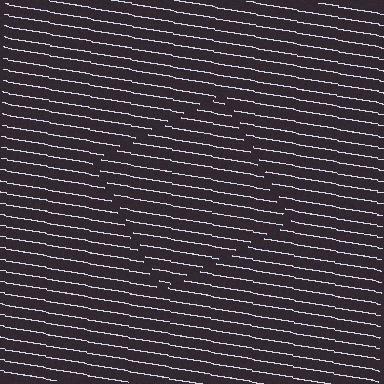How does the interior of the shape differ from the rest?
The interior of the shape contains the same grating, shifted by half a period — the contour is defined by the phase discontinuity where line-ends from the inner and outer gratings abut.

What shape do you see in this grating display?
An illusory square. The interior of the shape contains the same grating, shifted by half a period — the contour is defined by the phase discontinuity where line-ends from the inner and outer gratings abut.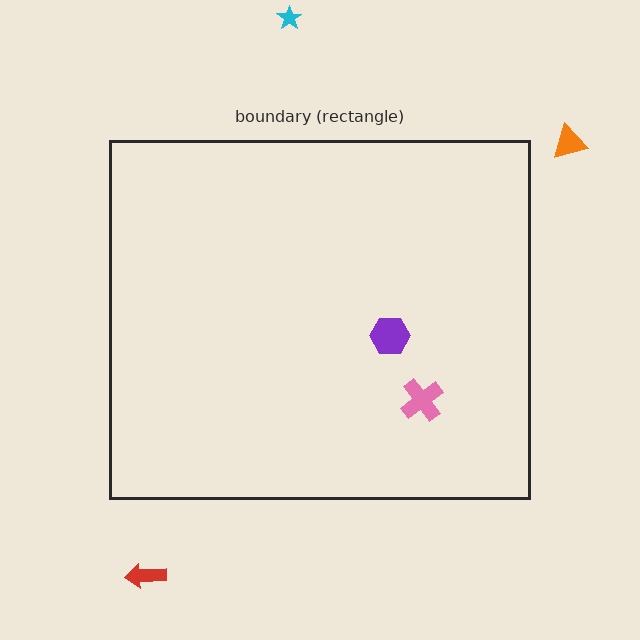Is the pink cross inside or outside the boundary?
Inside.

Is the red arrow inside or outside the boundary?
Outside.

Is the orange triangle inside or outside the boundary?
Outside.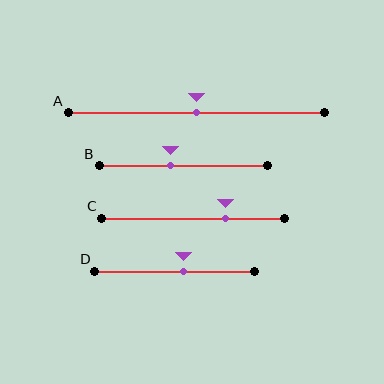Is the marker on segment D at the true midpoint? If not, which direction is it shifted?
No, the marker on segment D is shifted to the right by about 6% of the segment length.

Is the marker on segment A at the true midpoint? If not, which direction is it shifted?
Yes, the marker on segment A is at the true midpoint.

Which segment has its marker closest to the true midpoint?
Segment A has its marker closest to the true midpoint.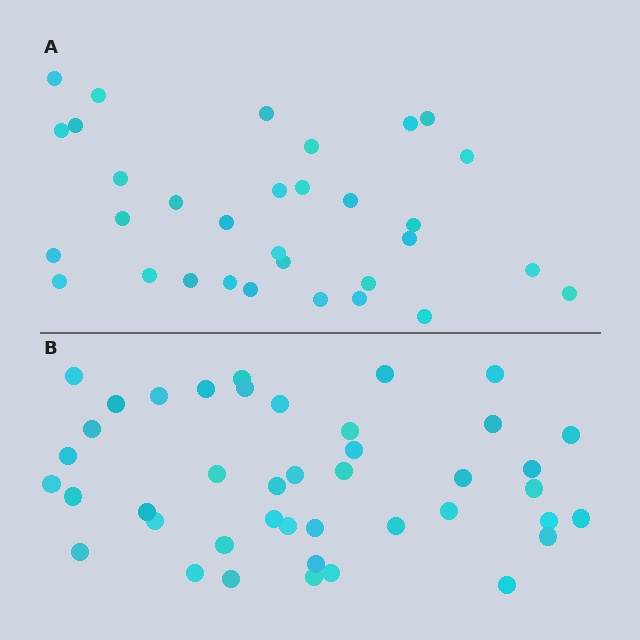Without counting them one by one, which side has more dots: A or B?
Region B (the bottom region) has more dots.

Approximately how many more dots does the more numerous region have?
Region B has roughly 10 or so more dots than region A.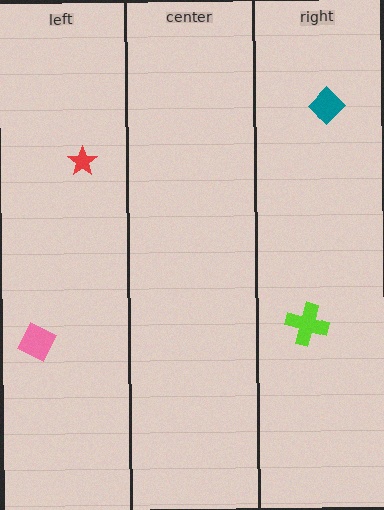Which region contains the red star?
The left region.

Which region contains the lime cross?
The right region.